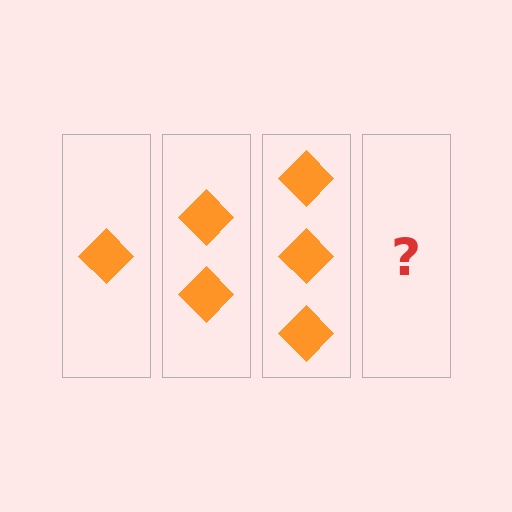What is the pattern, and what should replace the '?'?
The pattern is that each step adds one more diamond. The '?' should be 4 diamonds.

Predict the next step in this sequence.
The next step is 4 diamonds.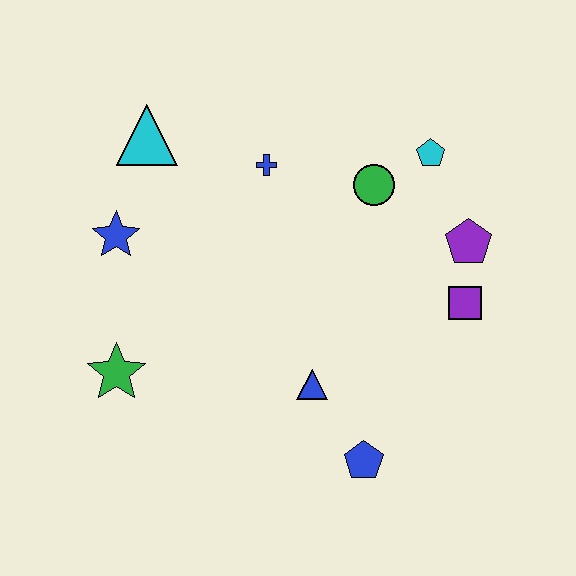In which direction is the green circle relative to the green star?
The green circle is to the right of the green star.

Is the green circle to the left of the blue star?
No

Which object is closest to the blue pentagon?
The blue triangle is closest to the blue pentagon.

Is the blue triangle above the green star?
No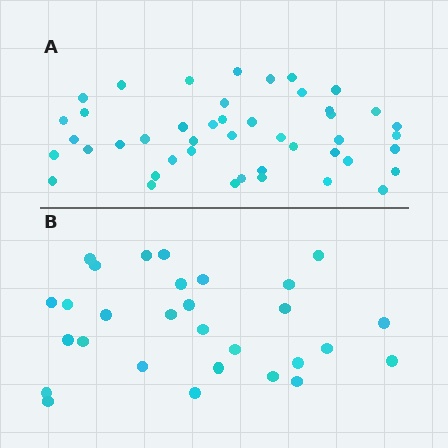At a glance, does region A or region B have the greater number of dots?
Region A (the top region) has more dots.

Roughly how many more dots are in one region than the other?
Region A has approximately 15 more dots than region B.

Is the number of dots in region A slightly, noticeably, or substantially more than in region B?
Region A has substantially more. The ratio is roughly 1.6 to 1.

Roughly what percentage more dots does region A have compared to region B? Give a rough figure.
About 55% more.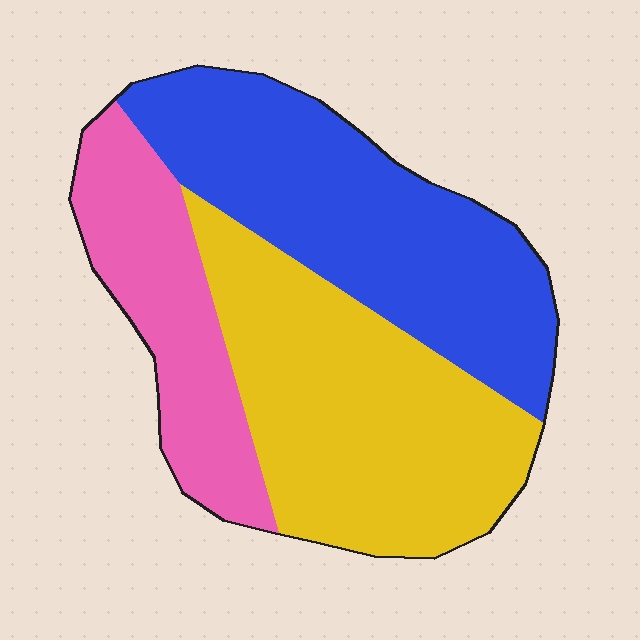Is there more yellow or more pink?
Yellow.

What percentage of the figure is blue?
Blue covers around 40% of the figure.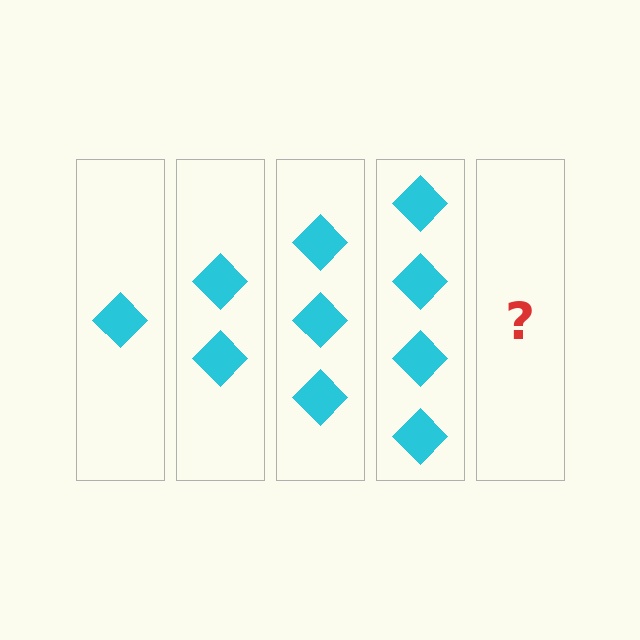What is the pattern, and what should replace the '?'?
The pattern is that each step adds one more diamond. The '?' should be 5 diamonds.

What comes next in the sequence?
The next element should be 5 diamonds.